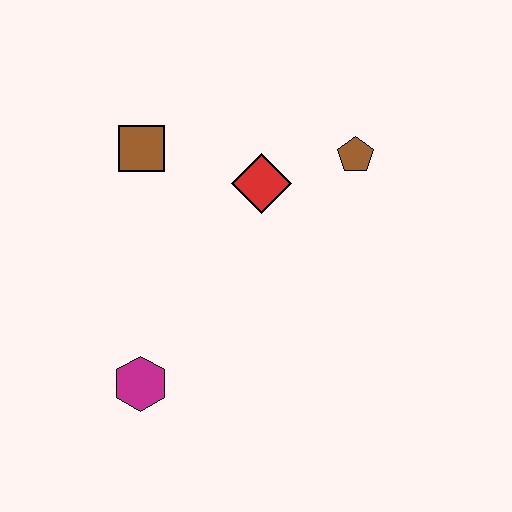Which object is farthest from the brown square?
The magenta hexagon is farthest from the brown square.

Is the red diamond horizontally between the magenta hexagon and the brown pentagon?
Yes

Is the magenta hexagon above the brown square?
No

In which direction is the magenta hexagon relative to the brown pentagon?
The magenta hexagon is below the brown pentagon.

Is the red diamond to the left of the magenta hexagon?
No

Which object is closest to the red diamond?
The brown pentagon is closest to the red diamond.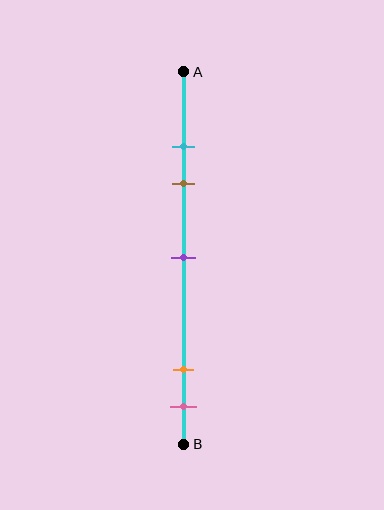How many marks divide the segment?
There are 5 marks dividing the segment.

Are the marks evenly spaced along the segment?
No, the marks are not evenly spaced.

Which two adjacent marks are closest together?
The cyan and brown marks are the closest adjacent pair.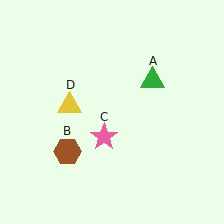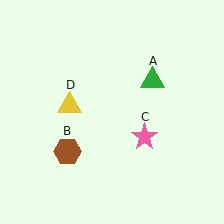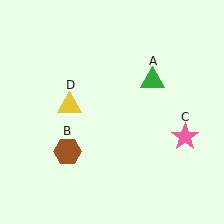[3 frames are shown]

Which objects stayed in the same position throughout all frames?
Green triangle (object A) and brown hexagon (object B) and yellow triangle (object D) remained stationary.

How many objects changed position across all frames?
1 object changed position: pink star (object C).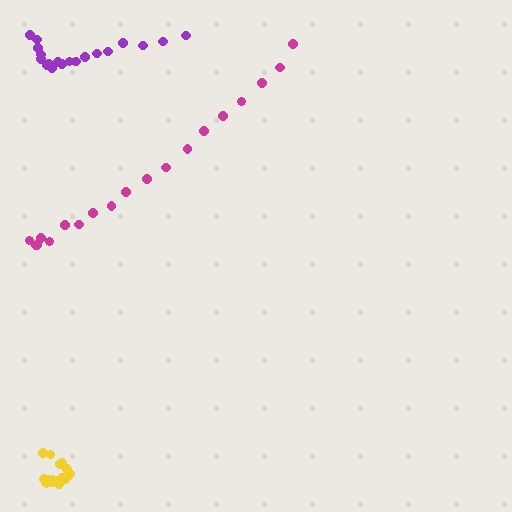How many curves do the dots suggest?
There are 3 distinct paths.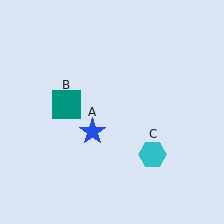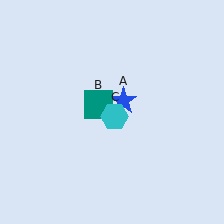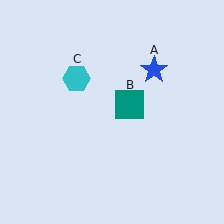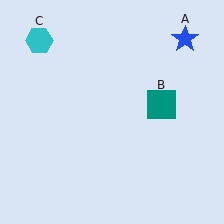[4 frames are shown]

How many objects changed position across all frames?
3 objects changed position: blue star (object A), teal square (object B), cyan hexagon (object C).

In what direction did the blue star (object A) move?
The blue star (object A) moved up and to the right.